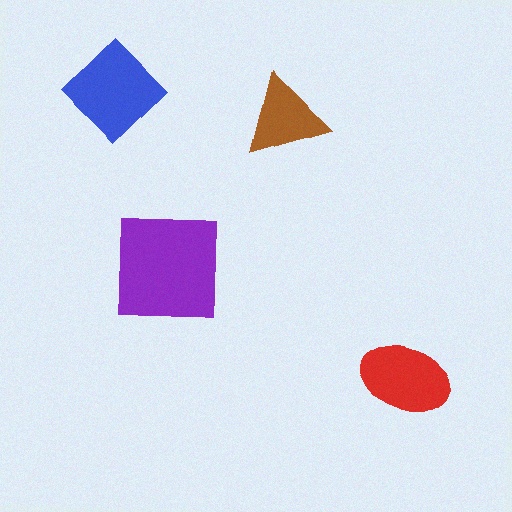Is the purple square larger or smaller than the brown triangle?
Larger.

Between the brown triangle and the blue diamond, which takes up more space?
The blue diamond.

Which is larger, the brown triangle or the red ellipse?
The red ellipse.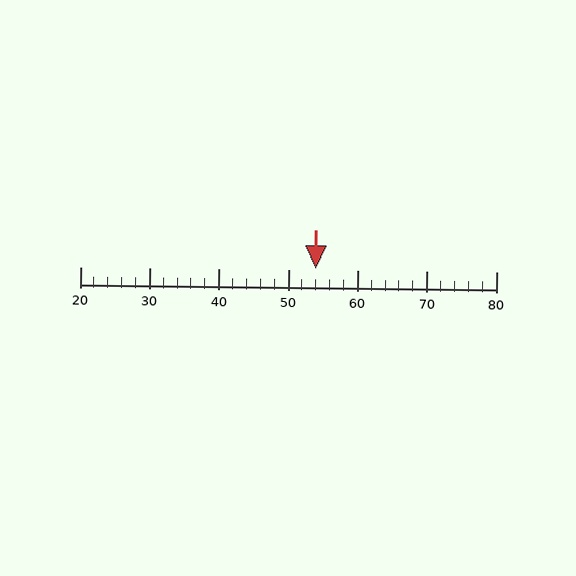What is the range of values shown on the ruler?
The ruler shows values from 20 to 80.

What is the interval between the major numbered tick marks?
The major tick marks are spaced 10 units apart.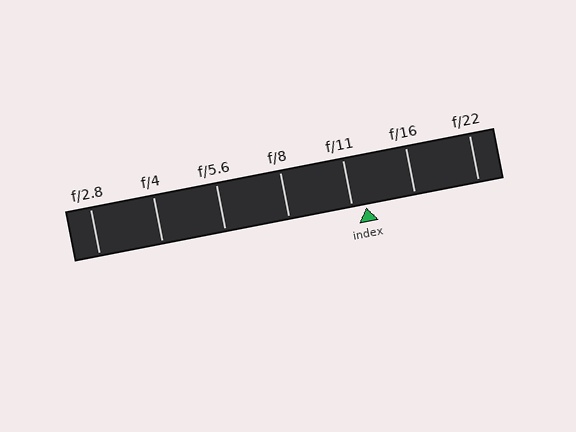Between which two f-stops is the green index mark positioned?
The index mark is between f/11 and f/16.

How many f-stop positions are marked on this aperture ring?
There are 7 f-stop positions marked.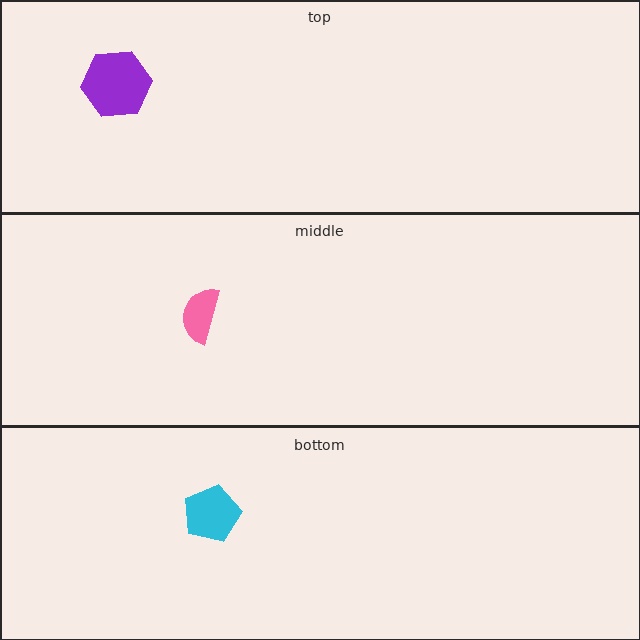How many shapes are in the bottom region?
1.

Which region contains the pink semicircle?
The middle region.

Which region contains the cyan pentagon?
The bottom region.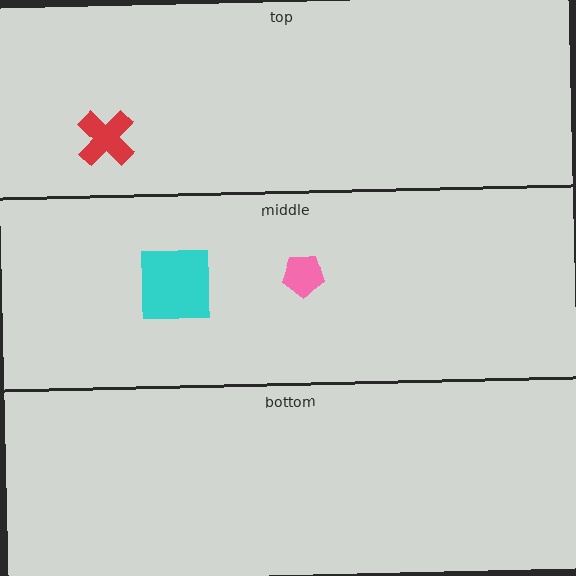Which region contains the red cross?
The top region.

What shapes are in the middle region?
The cyan square, the pink pentagon.